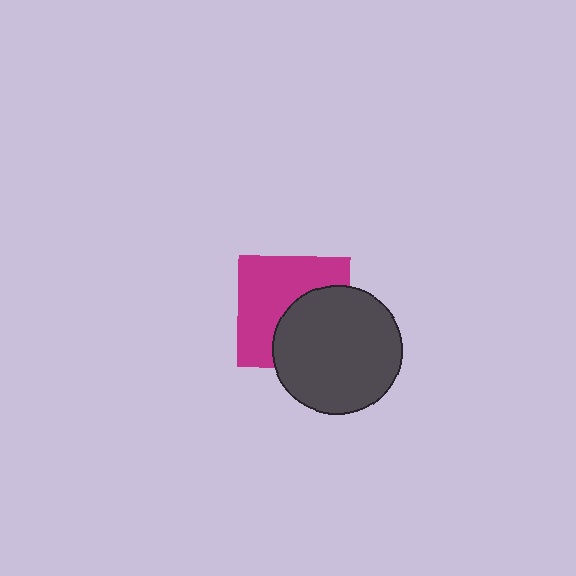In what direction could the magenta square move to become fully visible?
The magenta square could move toward the upper-left. That would shift it out from behind the dark gray circle entirely.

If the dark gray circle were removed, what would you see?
You would see the complete magenta square.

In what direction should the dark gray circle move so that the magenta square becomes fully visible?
The dark gray circle should move toward the lower-right. That is the shortest direction to clear the overlap and leave the magenta square fully visible.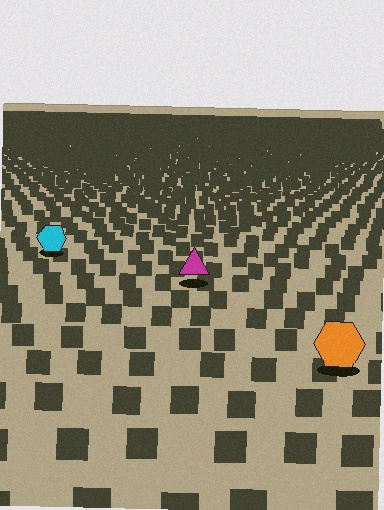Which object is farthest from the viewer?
The cyan hexagon is farthest from the viewer. It appears smaller and the ground texture around it is denser.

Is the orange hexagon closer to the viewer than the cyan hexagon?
Yes. The orange hexagon is closer — you can tell from the texture gradient: the ground texture is coarser near it.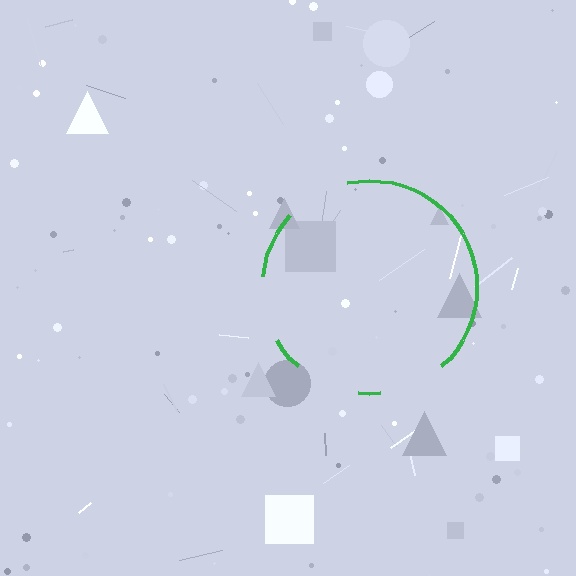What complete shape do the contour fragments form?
The contour fragments form a circle.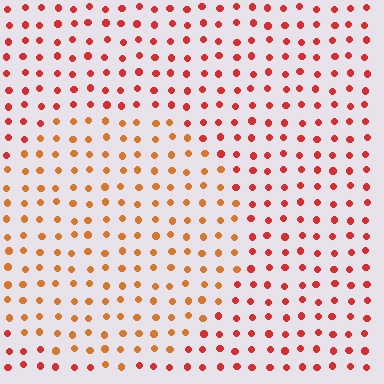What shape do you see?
I see a circle.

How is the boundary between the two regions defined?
The boundary is defined purely by a slight shift in hue (about 28 degrees). Spacing, size, and orientation are identical on both sides.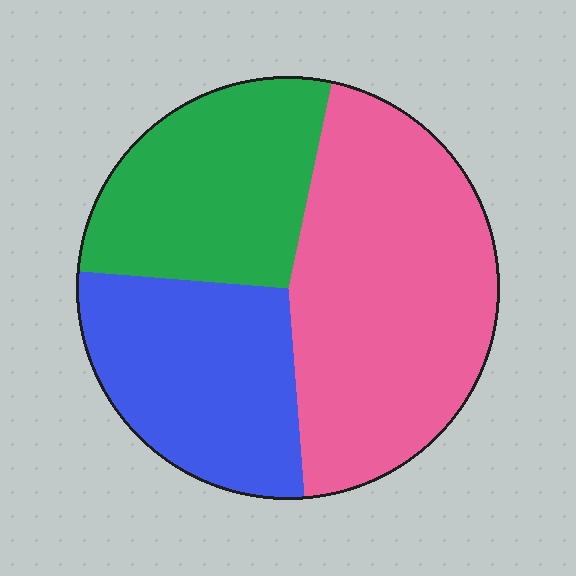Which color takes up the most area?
Pink, at roughly 45%.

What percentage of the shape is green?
Green takes up between a sixth and a third of the shape.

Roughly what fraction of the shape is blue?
Blue takes up about one quarter (1/4) of the shape.